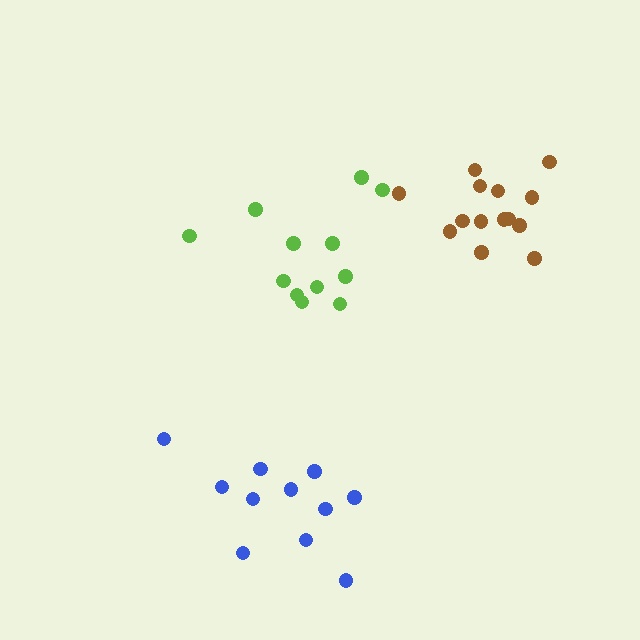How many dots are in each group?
Group 1: 12 dots, Group 2: 11 dots, Group 3: 14 dots (37 total).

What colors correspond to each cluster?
The clusters are colored: lime, blue, brown.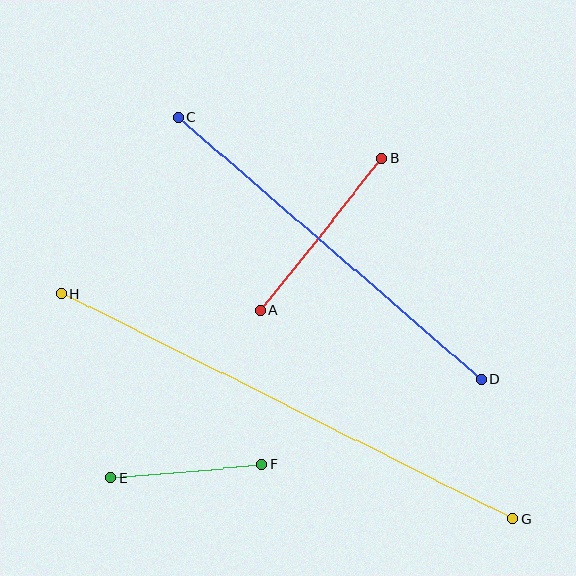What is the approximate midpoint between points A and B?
The midpoint is at approximately (321, 234) pixels.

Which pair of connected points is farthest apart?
Points G and H are farthest apart.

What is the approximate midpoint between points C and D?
The midpoint is at approximately (329, 248) pixels.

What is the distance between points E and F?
The distance is approximately 152 pixels.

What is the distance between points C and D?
The distance is approximately 400 pixels.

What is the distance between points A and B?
The distance is approximately 194 pixels.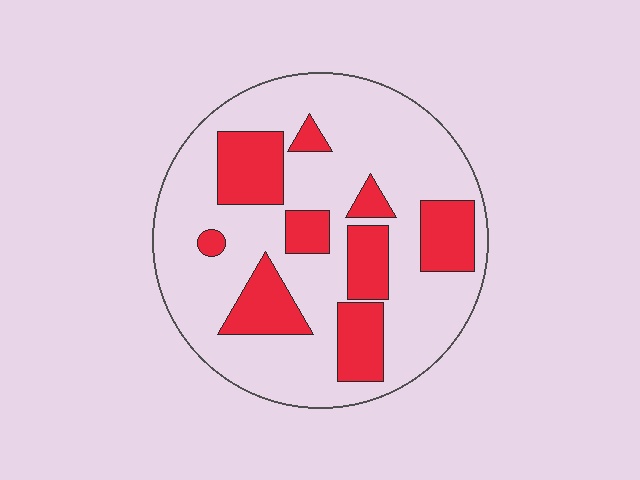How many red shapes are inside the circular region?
9.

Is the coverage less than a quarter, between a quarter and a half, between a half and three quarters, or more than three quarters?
Between a quarter and a half.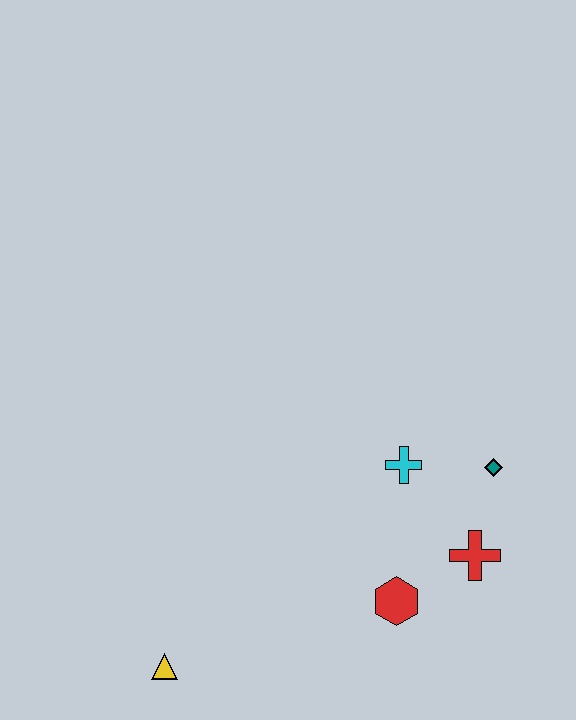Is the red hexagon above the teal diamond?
No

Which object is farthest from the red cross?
The yellow triangle is farthest from the red cross.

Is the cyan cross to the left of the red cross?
Yes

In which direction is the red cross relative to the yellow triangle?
The red cross is to the right of the yellow triangle.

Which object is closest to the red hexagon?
The red cross is closest to the red hexagon.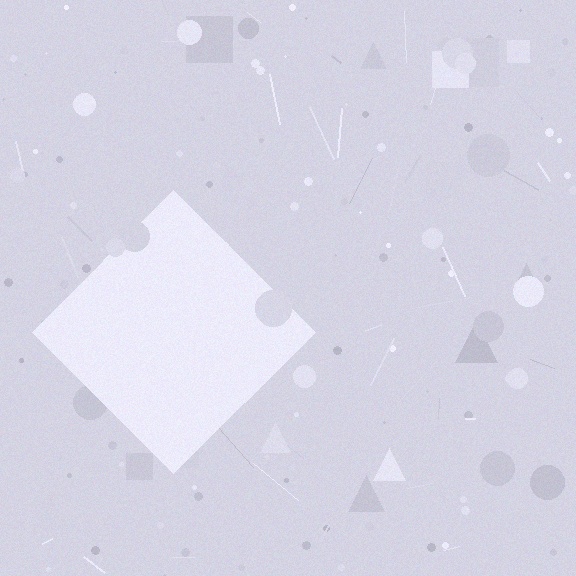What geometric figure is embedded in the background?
A diamond is embedded in the background.